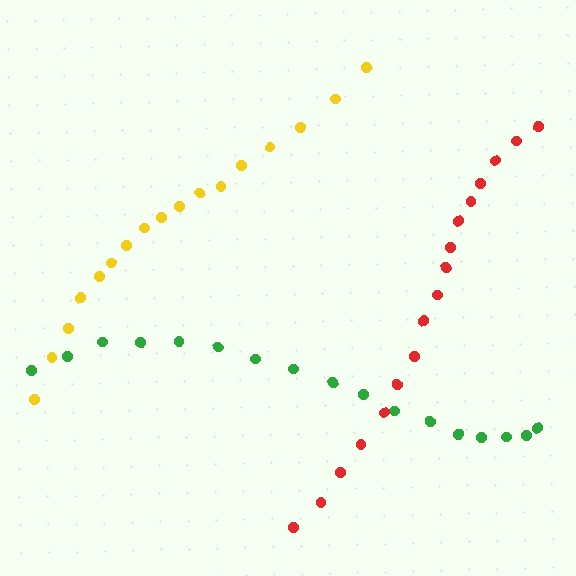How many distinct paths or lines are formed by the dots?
There are 3 distinct paths.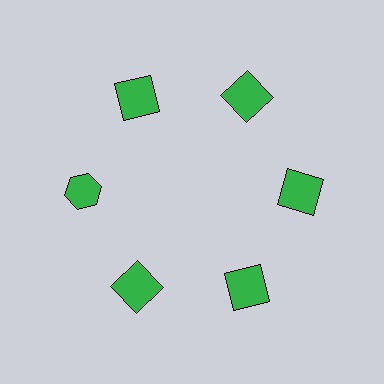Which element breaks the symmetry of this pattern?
The green hexagon at roughly the 9 o'clock position breaks the symmetry. All other shapes are green squares.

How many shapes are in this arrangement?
There are 6 shapes arranged in a ring pattern.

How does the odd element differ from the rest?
It has a different shape: hexagon instead of square.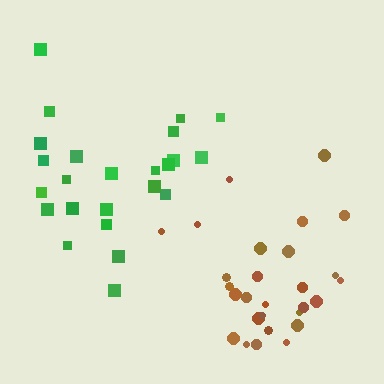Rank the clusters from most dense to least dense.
brown, green.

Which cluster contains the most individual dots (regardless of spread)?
Brown (28).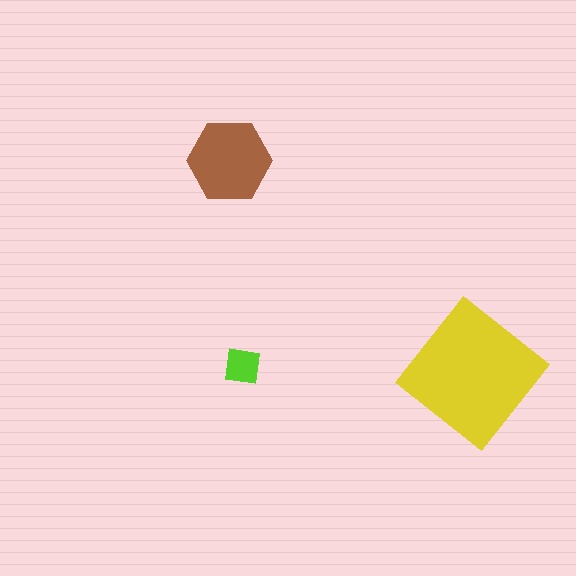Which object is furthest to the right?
The yellow diamond is rightmost.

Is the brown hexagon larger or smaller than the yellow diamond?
Smaller.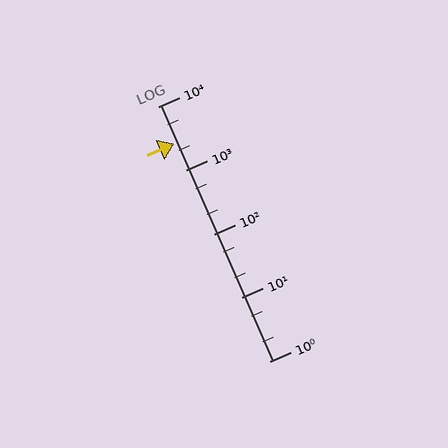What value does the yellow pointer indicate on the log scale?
The pointer indicates approximately 2600.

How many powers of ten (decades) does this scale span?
The scale spans 4 decades, from 1 to 10000.